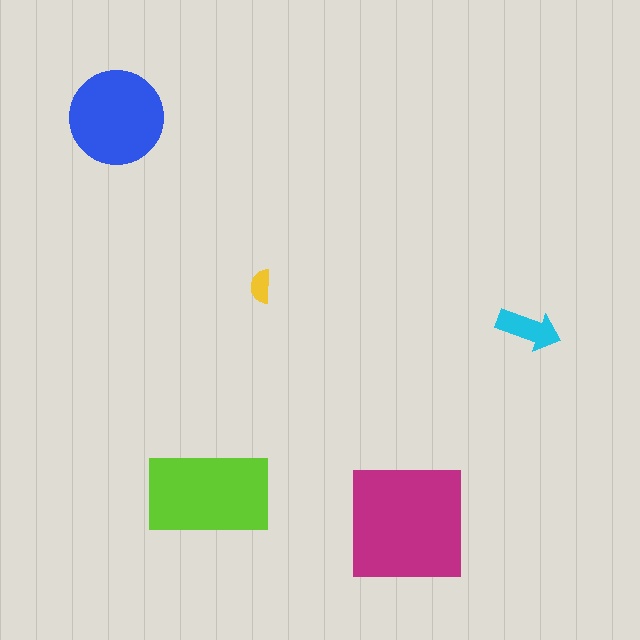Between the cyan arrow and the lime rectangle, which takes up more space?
The lime rectangle.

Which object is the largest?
The magenta square.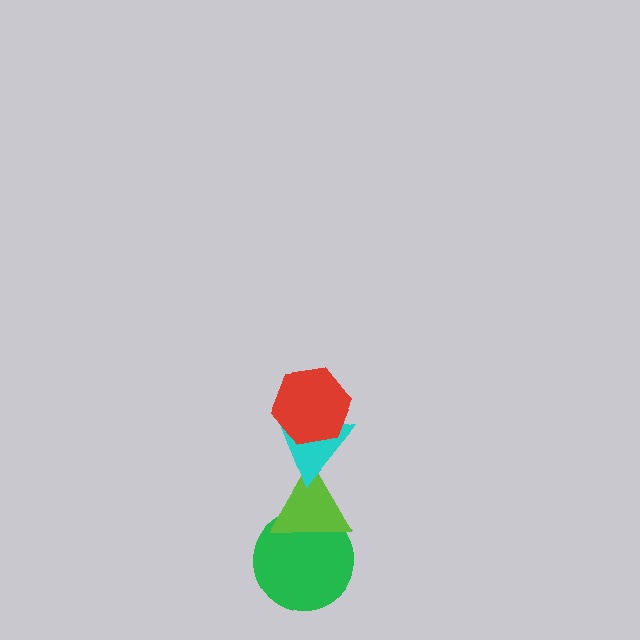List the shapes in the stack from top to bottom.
From top to bottom: the red hexagon, the cyan triangle, the lime triangle, the green circle.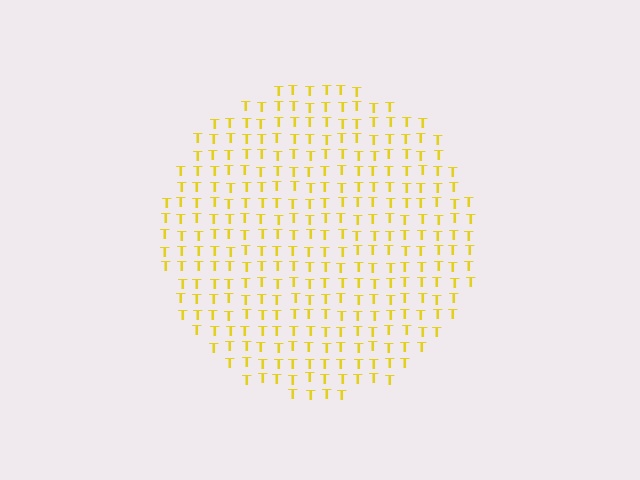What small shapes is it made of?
It is made of small letter T's.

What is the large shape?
The large shape is a circle.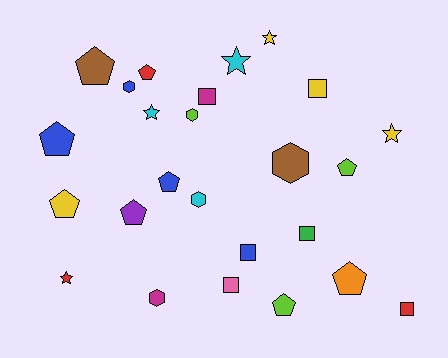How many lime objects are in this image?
There are 3 lime objects.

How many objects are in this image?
There are 25 objects.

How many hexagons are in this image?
There are 5 hexagons.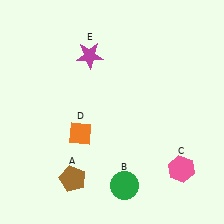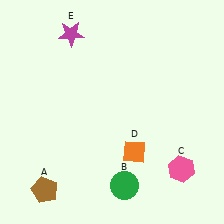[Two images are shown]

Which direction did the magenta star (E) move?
The magenta star (E) moved up.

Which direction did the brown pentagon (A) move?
The brown pentagon (A) moved left.